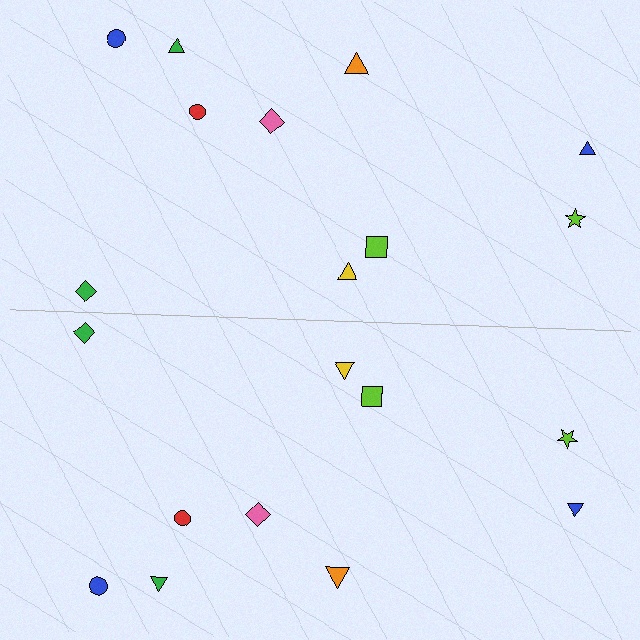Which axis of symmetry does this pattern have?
The pattern has a horizontal axis of symmetry running through the center of the image.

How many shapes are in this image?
There are 20 shapes in this image.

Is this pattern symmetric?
Yes, this pattern has bilateral (reflection) symmetry.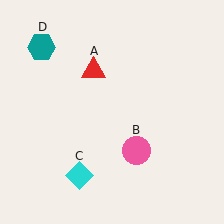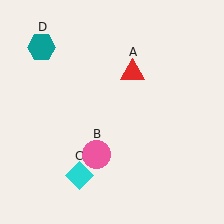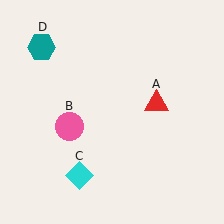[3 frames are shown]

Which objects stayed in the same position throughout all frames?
Cyan diamond (object C) and teal hexagon (object D) remained stationary.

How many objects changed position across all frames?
2 objects changed position: red triangle (object A), pink circle (object B).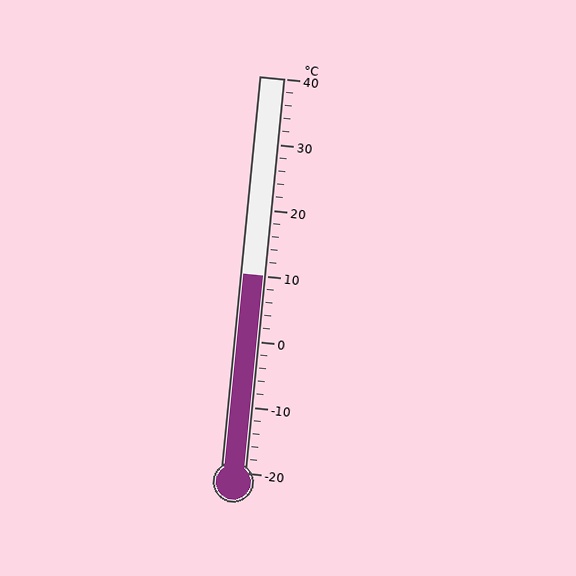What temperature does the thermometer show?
The thermometer shows approximately 10°C.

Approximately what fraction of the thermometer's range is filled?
The thermometer is filled to approximately 50% of its range.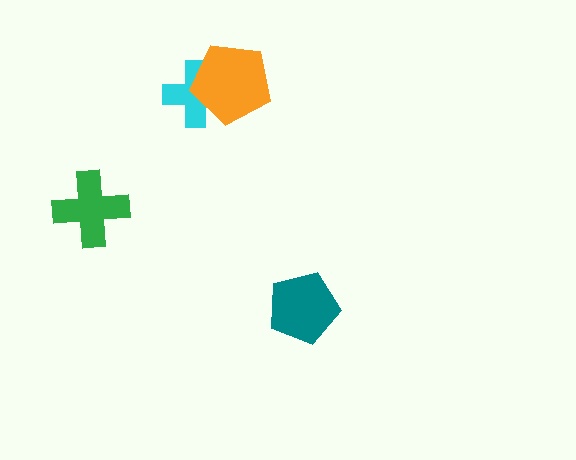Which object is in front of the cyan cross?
The orange pentagon is in front of the cyan cross.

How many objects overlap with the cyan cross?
1 object overlaps with the cyan cross.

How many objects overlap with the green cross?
0 objects overlap with the green cross.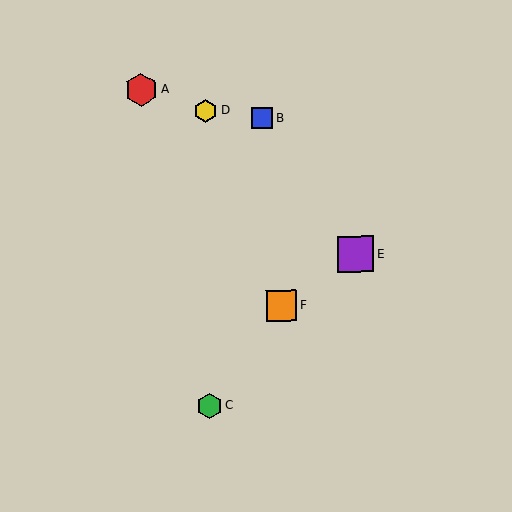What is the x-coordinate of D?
Object D is at x≈206.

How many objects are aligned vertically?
2 objects (C, D) are aligned vertically.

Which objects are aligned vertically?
Objects C, D are aligned vertically.